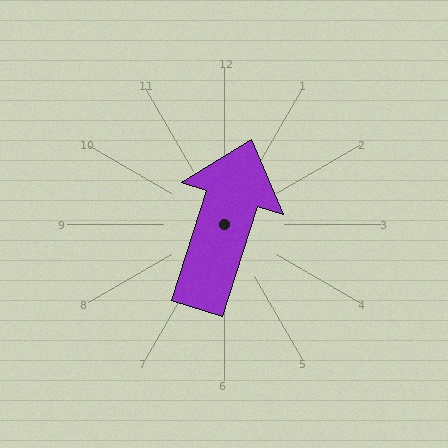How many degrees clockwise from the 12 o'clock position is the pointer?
Approximately 18 degrees.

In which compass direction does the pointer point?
North.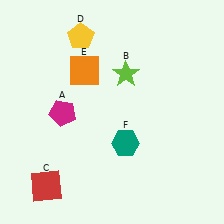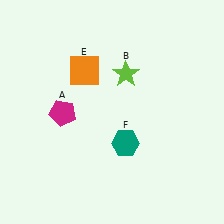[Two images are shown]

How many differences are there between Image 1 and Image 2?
There are 2 differences between the two images.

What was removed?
The red square (C), the yellow pentagon (D) were removed in Image 2.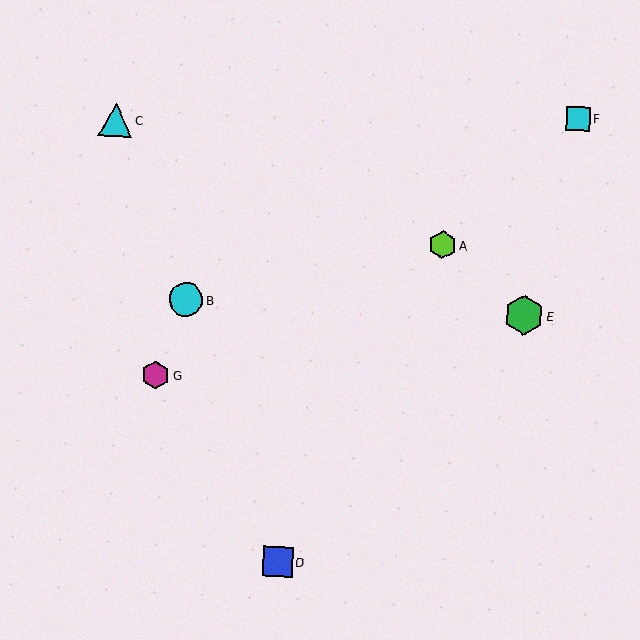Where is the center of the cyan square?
The center of the cyan square is at (578, 118).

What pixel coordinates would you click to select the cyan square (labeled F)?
Click at (578, 118) to select the cyan square F.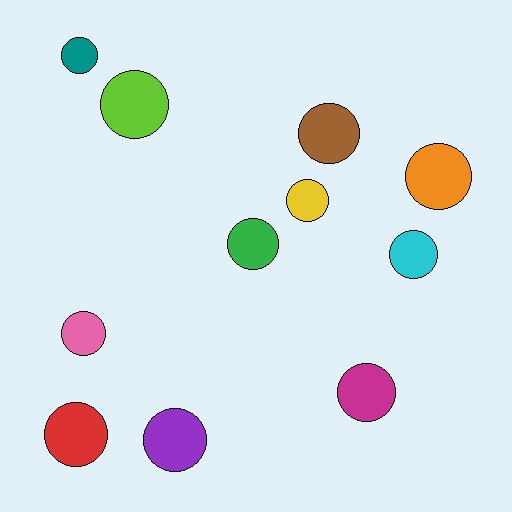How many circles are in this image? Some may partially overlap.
There are 11 circles.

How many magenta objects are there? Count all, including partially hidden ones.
There is 1 magenta object.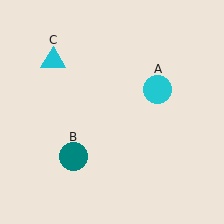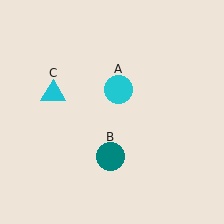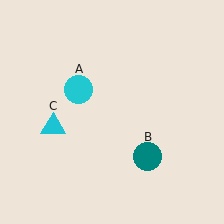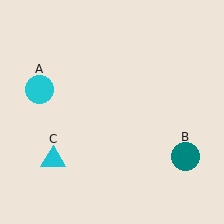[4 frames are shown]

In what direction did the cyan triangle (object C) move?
The cyan triangle (object C) moved down.